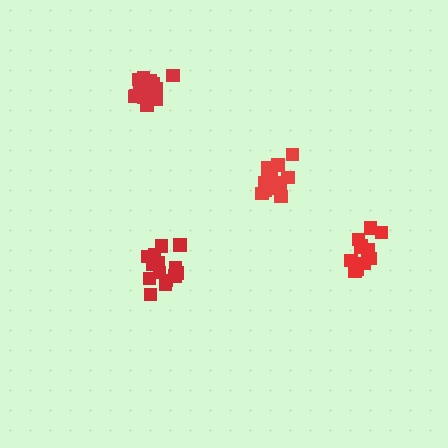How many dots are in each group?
Group 1: 16 dots, Group 2: 12 dots, Group 3: 15 dots, Group 4: 15 dots (58 total).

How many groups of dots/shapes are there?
There are 4 groups.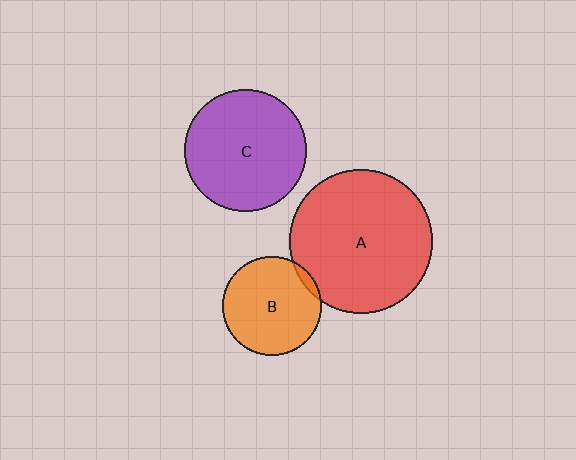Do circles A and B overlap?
Yes.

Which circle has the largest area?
Circle A (red).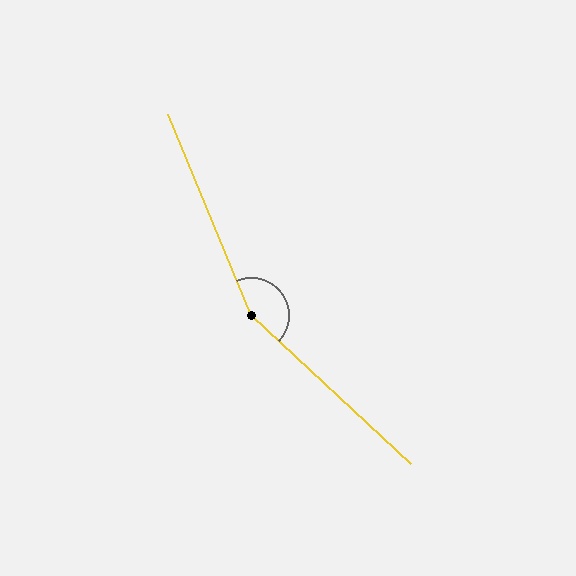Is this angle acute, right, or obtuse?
It is obtuse.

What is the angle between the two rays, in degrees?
Approximately 155 degrees.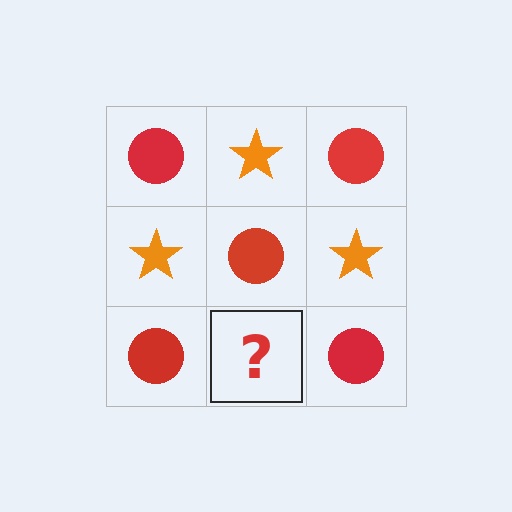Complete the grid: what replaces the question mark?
The question mark should be replaced with an orange star.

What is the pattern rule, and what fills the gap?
The rule is that it alternates red circle and orange star in a checkerboard pattern. The gap should be filled with an orange star.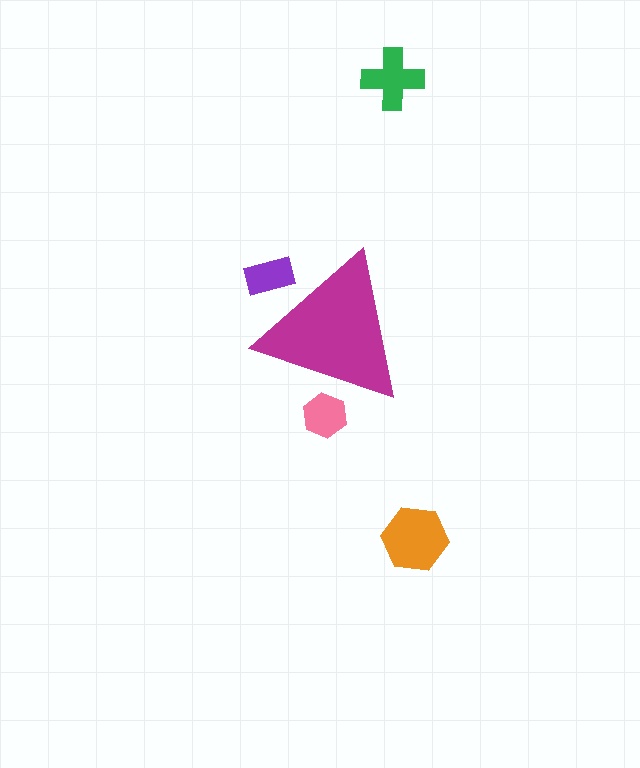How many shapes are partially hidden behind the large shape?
2 shapes are partially hidden.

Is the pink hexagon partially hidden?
Yes, the pink hexagon is partially hidden behind the magenta triangle.